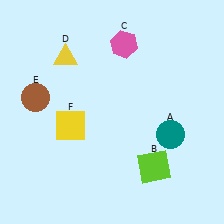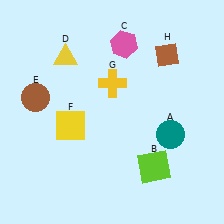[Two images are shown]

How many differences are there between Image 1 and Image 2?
There are 2 differences between the two images.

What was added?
A yellow cross (G), a brown diamond (H) were added in Image 2.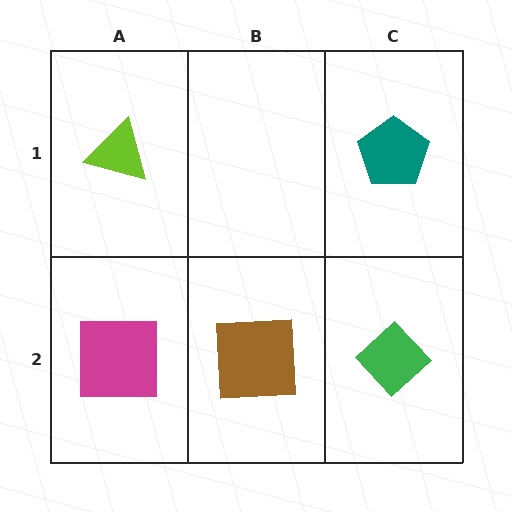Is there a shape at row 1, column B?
No, that cell is empty.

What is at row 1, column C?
A teal pentagon.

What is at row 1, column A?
A lime triangle.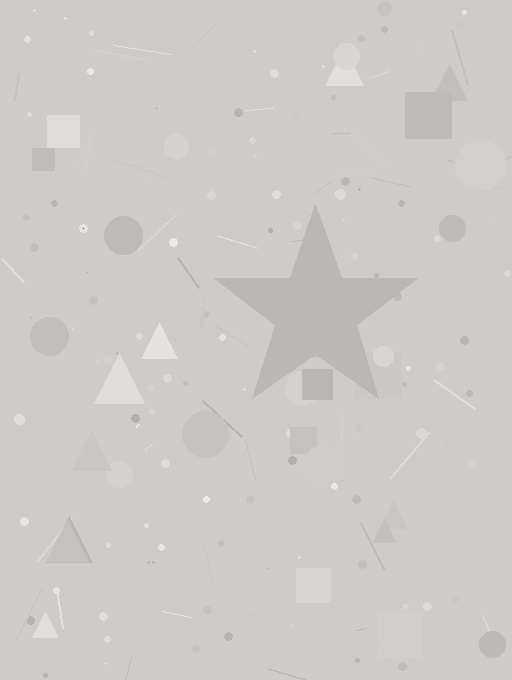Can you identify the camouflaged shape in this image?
The camouflaged shape is a star.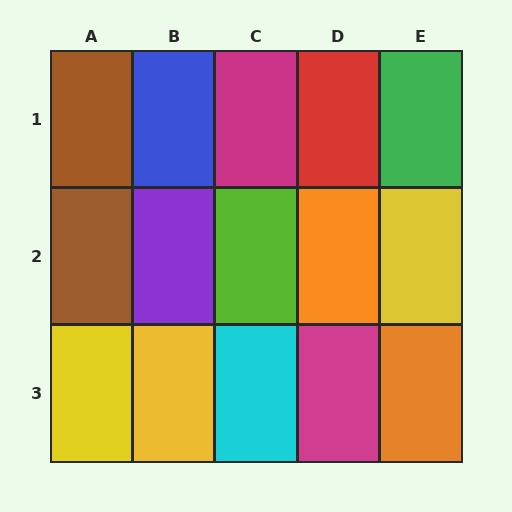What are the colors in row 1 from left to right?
Brown, blue, magenta, red, green.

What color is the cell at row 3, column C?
Cyan.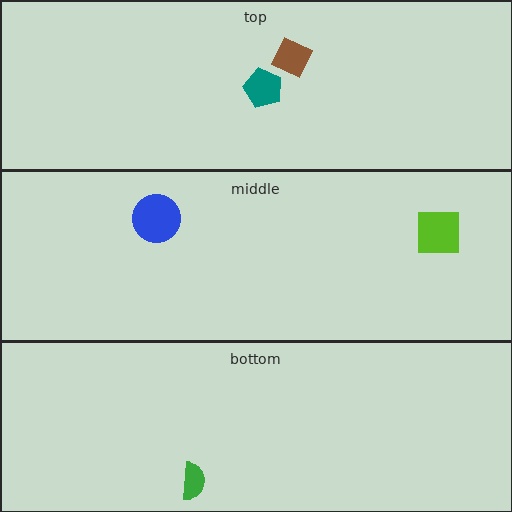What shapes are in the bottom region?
The green semicircle.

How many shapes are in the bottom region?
1.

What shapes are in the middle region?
The blue circle, the lime square.